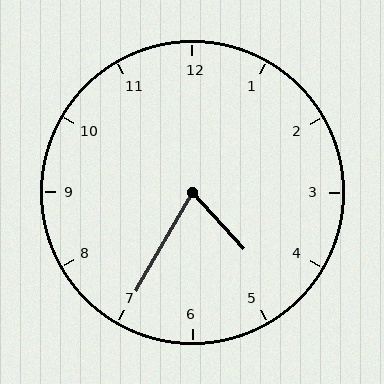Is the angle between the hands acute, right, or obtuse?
It is acute.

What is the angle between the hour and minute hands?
Approximately 72 degrees.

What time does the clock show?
4:35.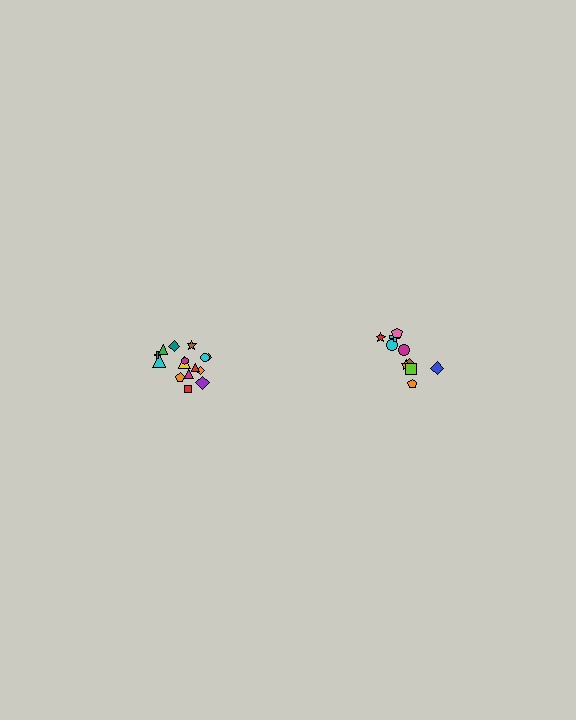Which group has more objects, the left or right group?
The left group.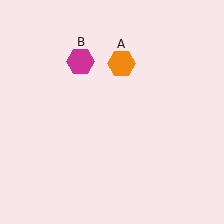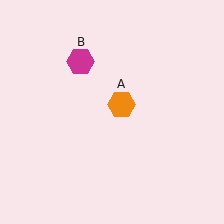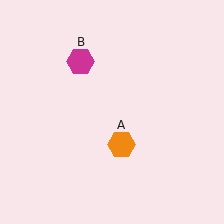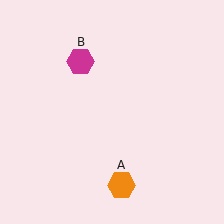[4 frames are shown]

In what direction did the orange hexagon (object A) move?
The orange hexagon (object A) moved down.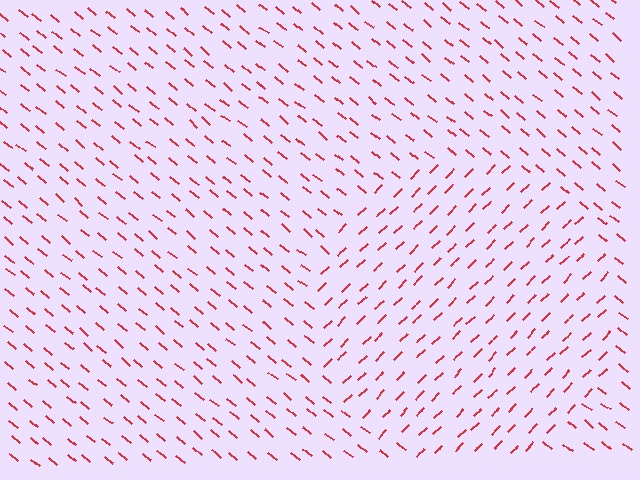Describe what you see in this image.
The image is filled with small red line segments. A circle region in the image has lines oriented differently from the surrounding lines, creating a visible texture boundary.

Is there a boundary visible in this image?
Yes, there is a texture boundary formed by a change in line orientation.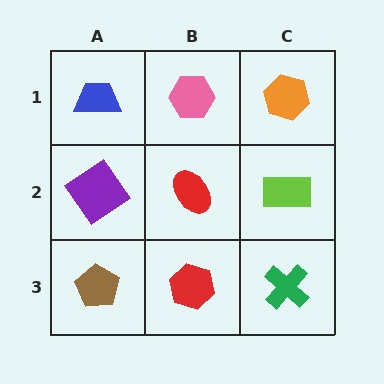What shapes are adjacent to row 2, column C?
An orange hexagon (row 1, column C), a green cross (row 3, column C), a red ellipse (row 2, column B).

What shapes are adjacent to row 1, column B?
A red ellipse (row 2, column B), a blue trapezoid (row 1, column A), an orange hexagon (row 1, column C).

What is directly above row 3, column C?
A lime rectangle.